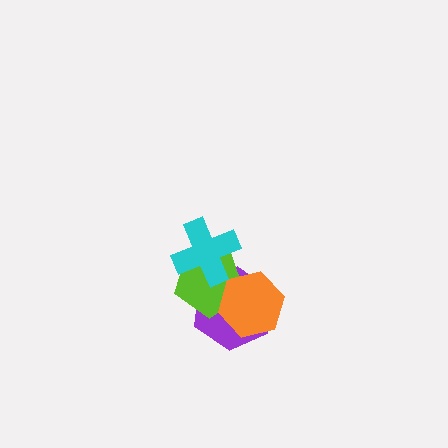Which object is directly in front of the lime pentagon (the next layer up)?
The orange hexagon is directly in front of the lime pentagon.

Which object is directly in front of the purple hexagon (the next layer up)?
The lime pentagon is directly in front of the purple hexagon.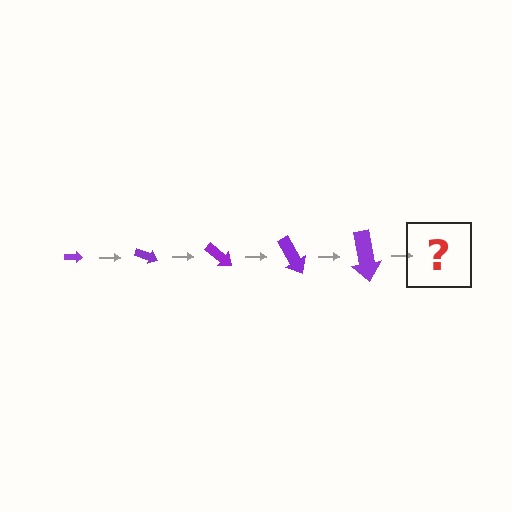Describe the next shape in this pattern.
It should be an arrow, larger than the previous one and rotated 100 degrees from the start.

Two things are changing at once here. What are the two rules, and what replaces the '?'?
The two rules are that the arrow grows larger each step and it rotates 20 degrees each step. The '?' should be an arrow, larger than the previous one and rotated 100 degrees from the start.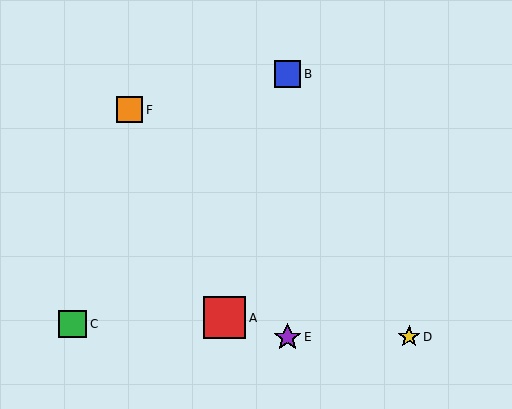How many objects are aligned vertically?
2 objects (B, E) are aligned vertically.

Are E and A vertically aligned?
No, E is at x≈288 and A is at x≈225.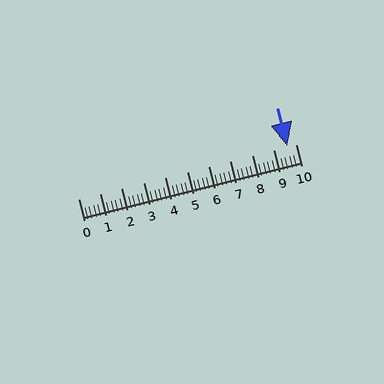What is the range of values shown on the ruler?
The ruler shows values from 0 to 10.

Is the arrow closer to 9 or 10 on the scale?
The arrow is closer to 10.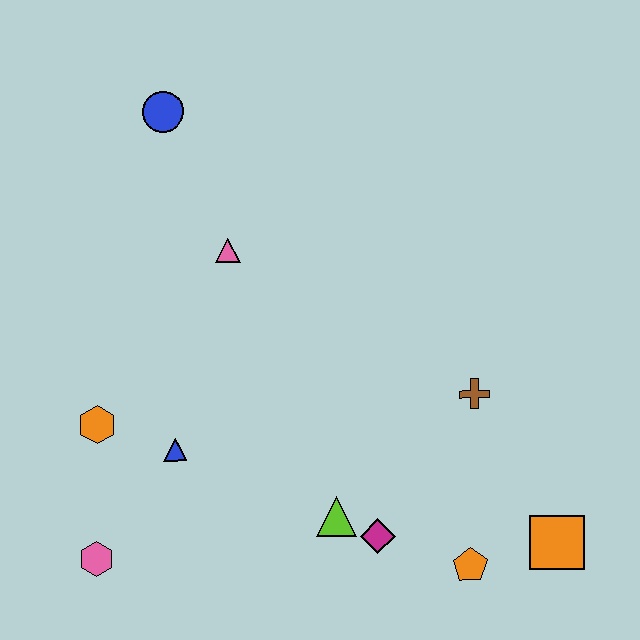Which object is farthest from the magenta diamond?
The blue circle is farthest from the magenta diamond.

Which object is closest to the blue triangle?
The orange hexagon is closest to the blue triangle.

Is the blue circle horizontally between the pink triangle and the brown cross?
No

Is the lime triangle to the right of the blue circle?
Yes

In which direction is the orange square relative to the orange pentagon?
The orange square is to the right of the orange pentagon.